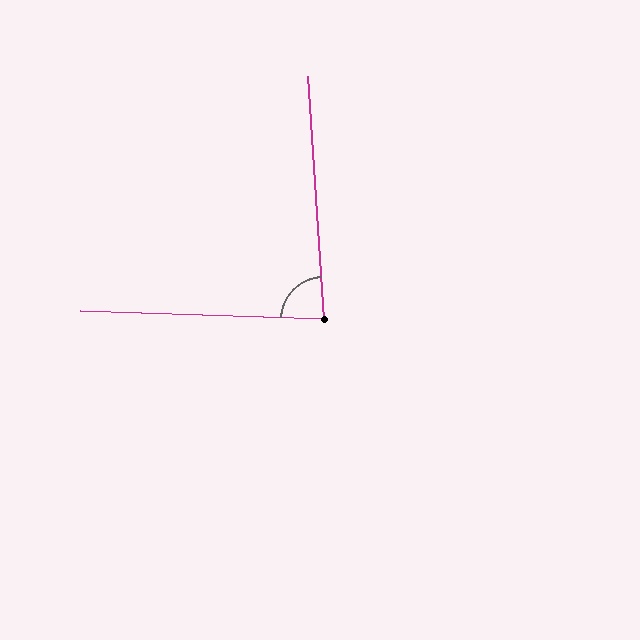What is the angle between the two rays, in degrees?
Approximately 84 degrees.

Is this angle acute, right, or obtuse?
It is acute.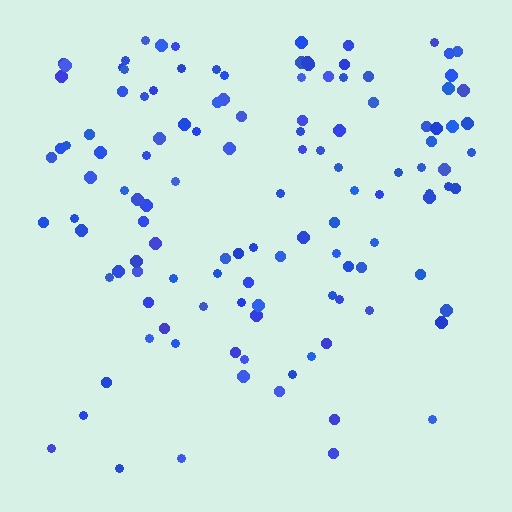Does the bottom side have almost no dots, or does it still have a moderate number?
Still a moderate number, just noticeably fewer than the top.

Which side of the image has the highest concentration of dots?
The top.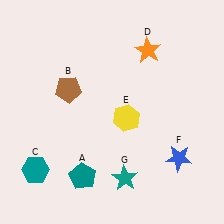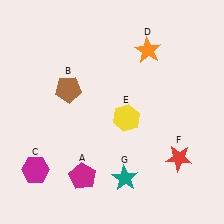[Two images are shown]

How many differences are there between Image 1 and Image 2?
There are 3 differences between the two images.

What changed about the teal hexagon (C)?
In Image 1, C is teal. In Image 2, it changed to magenta.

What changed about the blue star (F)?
In Image 1, F is blue. In Image 2, it changed to red.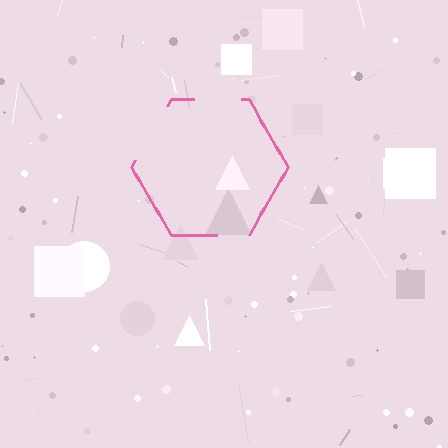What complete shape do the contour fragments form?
The contour fragments form a hexagon.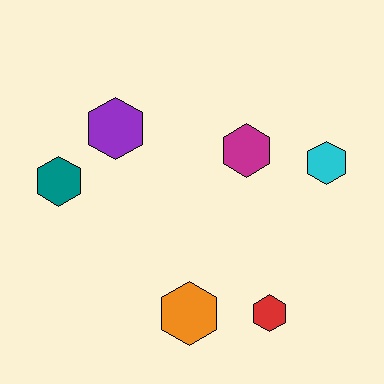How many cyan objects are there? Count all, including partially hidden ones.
There is 1 cyan object.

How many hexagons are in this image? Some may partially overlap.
There are 6 hexagons.